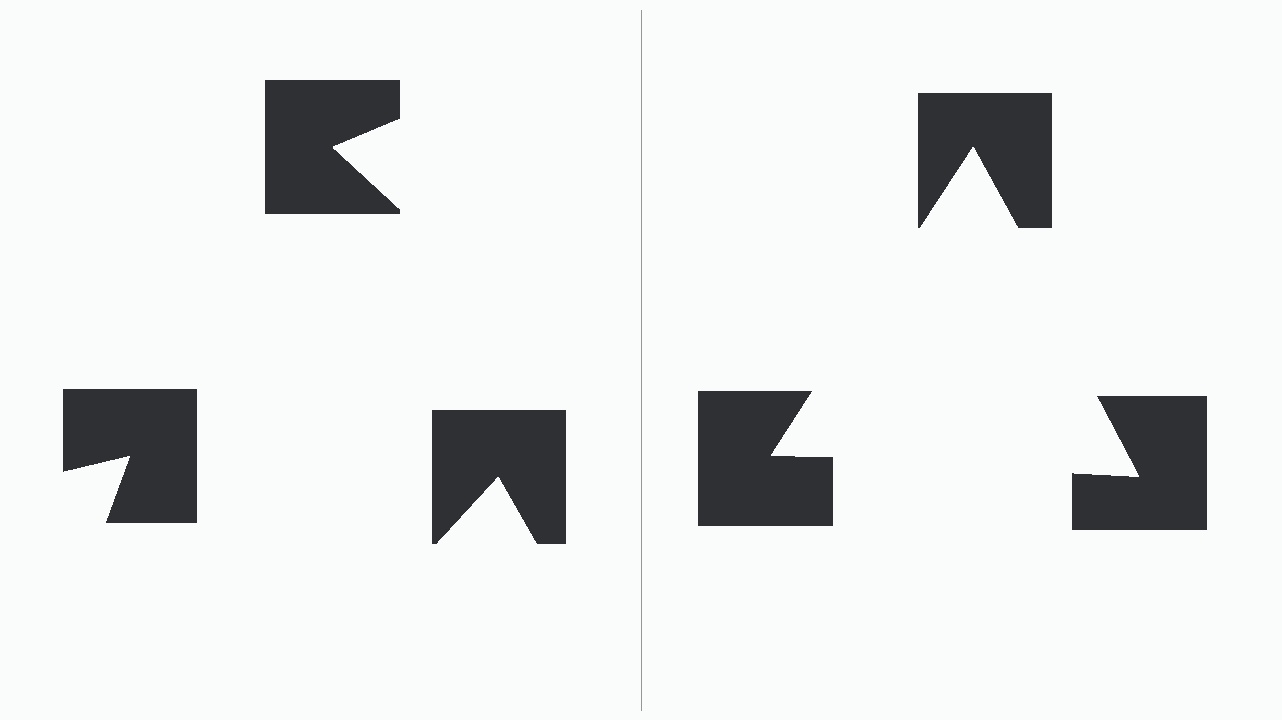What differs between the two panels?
The notched squares are positioned identically on both sides; only the wedge orientations differ. On the right they align to a triangle; on the left they are misaligned.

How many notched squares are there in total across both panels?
6 — 3 on each side.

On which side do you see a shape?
An illusory triangle appears on the right side. On the left side the wedge cuts are rotated, so no coherent shape forms.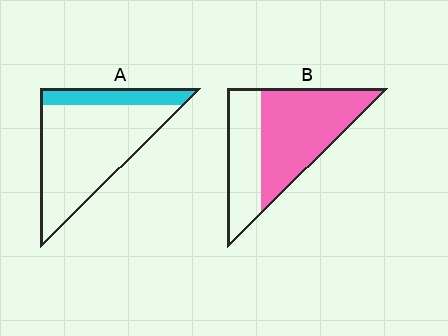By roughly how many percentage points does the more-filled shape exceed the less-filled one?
By roughly 40 percentage points (B over A).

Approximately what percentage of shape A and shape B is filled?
A is approximately 20% and B is approximately 60%.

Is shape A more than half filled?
No.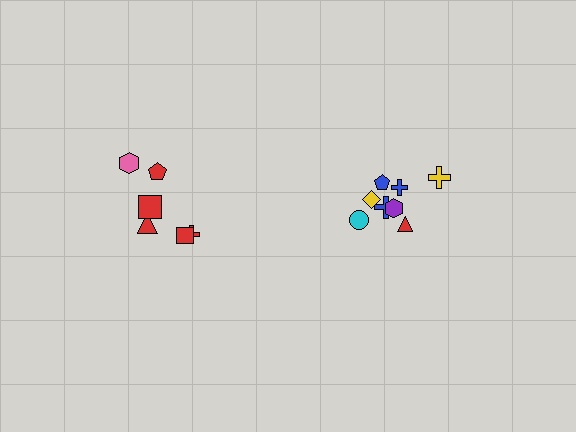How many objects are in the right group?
There are 8 objects.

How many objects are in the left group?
There are 6 objects.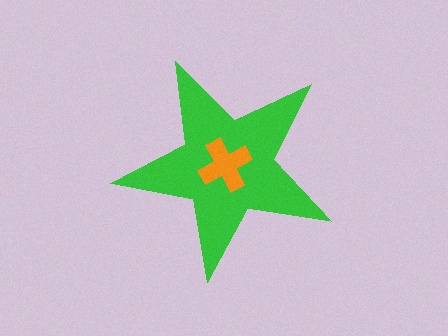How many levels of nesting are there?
2.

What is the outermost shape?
The green star.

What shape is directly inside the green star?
The orange cross.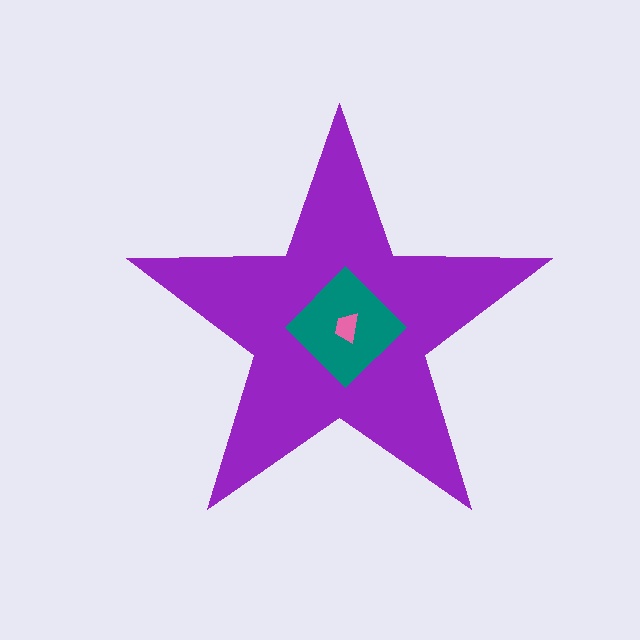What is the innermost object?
The pink trapezoid.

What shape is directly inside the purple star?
The teal diamond.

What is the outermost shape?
The purple star.